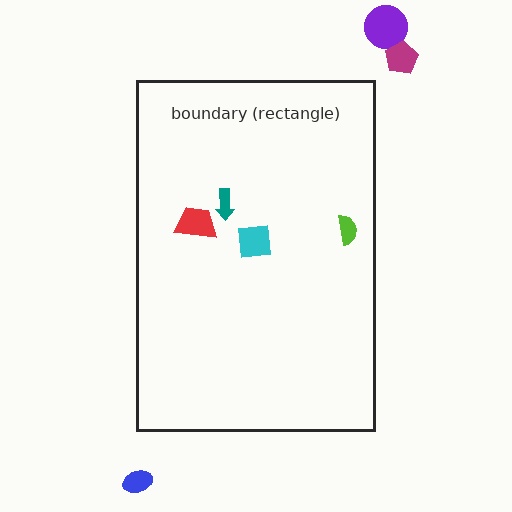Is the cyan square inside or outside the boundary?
Inside.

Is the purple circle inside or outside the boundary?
Outside.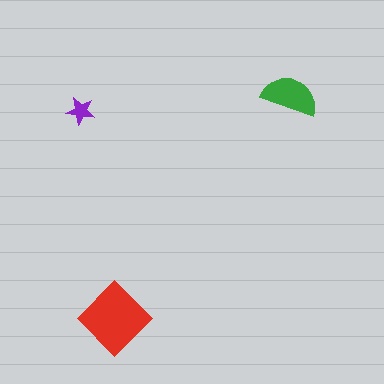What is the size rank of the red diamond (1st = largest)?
1st.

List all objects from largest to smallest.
The red diamond, the green semicircle, the purple star.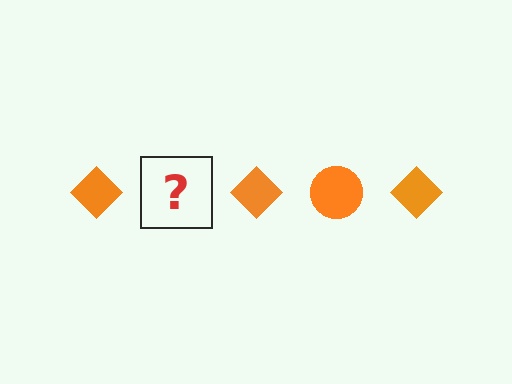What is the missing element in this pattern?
The missing element is an orange circle.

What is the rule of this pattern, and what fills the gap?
The rule is that the pattern cycles through diamond, circle shapes in orange. The gap should be filled with an orange circle.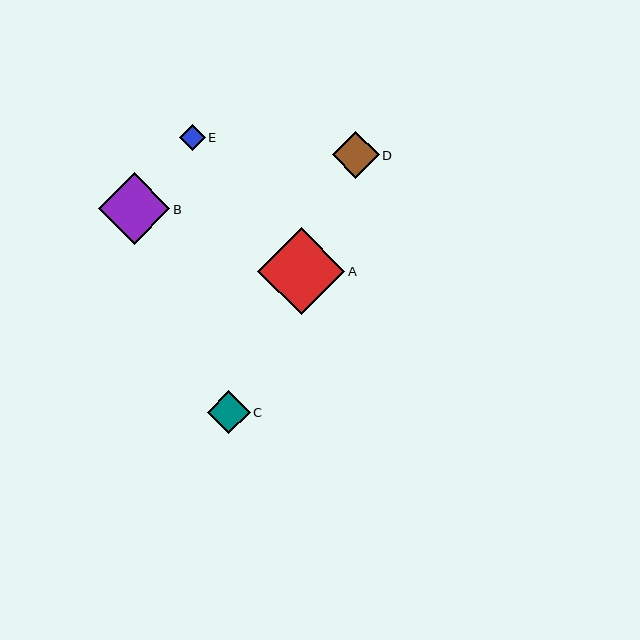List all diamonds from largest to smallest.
From largest to smallest: A, B, D, C, E.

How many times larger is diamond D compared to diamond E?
Diamond D is approximately 1.8 times the size of diamond E.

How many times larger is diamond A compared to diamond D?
Diamond A is approximately 1.8 times the size of diamond D.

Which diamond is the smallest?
Diamond E is the smallest with a size of approximately 26 pixels.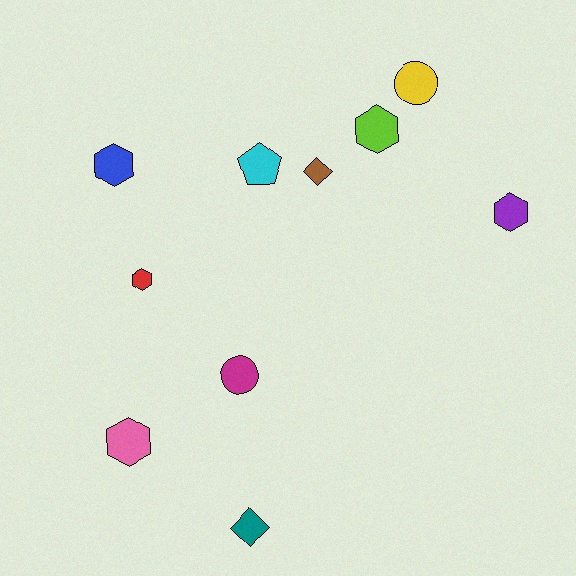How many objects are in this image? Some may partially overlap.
There are 10 objects.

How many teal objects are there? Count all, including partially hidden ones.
There is 1 teal object.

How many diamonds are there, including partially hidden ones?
There are 2 diamonds.